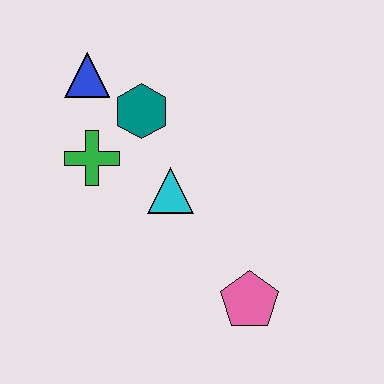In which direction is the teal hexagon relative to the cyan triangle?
The teal hexagon is above the cyan triangle.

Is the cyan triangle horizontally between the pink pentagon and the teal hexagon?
Yes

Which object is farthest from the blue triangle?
The pink pentagon is farthest from the blue triangle.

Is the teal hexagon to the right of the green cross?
Yes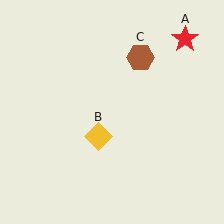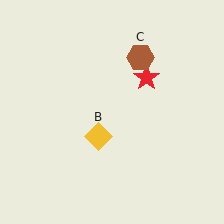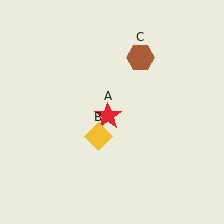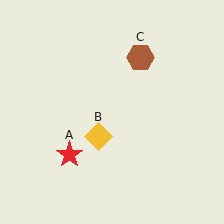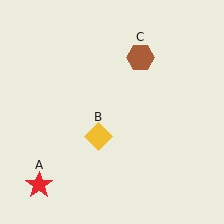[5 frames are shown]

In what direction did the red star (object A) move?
The red star (object A) moved down and to the left.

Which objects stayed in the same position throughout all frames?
Yellow diamond (object B) and brown hexagon (object C) remained stationary.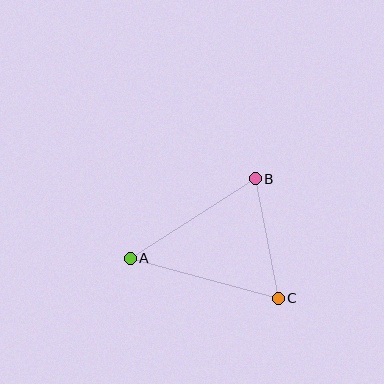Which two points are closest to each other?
Points B and C are closest to each other.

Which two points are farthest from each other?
Points A and C are farthest from each other.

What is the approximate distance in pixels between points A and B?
The distance between A and B is approximately 148 pixels.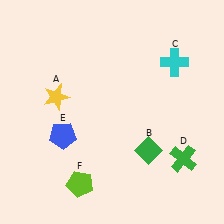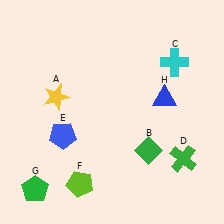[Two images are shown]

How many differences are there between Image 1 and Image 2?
There are 2 differences between the two images.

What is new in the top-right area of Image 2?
A blue triangle (H) was added in the top-right area of Image 2.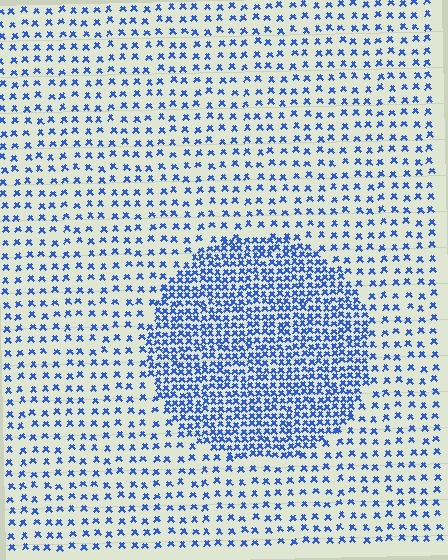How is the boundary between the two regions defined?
The boundary is defined by a change in element density (approximately 2.5x ratio). All elements are the same color, size, and shape.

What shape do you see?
I see a circle.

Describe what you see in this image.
The image contains small blue elements arranged at two different densities. A circle-shaped region is visible where the elements are more densely packed than the surrounding area.